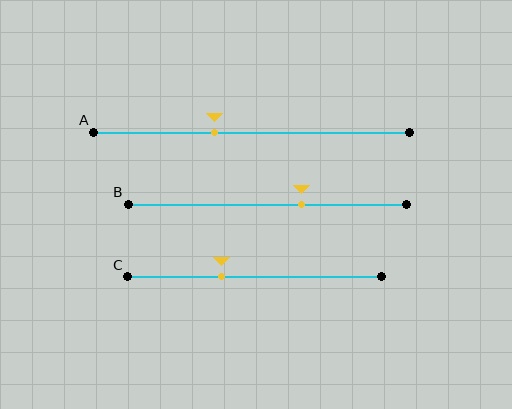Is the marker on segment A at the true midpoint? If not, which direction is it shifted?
No, the marker on segment A is shifted to the left by about 12% of the segment length.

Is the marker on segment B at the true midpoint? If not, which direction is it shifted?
No, the marker on segment B is shifted to the right by about 12% of the segment length.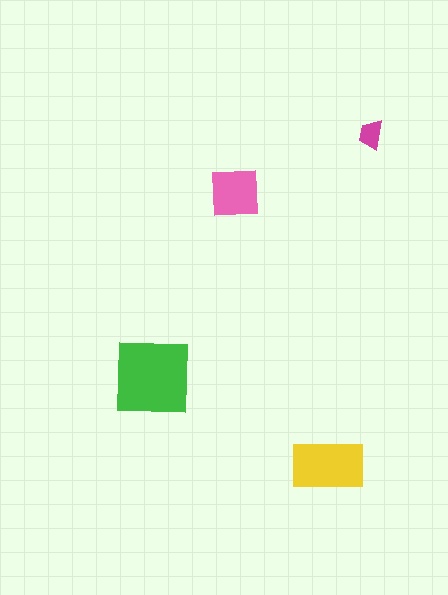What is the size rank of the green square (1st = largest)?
1st.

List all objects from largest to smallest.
The green square, the yellow rectangle, the pink square, the magenta trapezoid.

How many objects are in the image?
There are 4 objects in the image.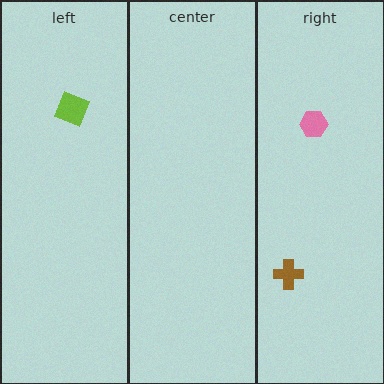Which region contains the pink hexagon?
The right region.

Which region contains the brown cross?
The right region.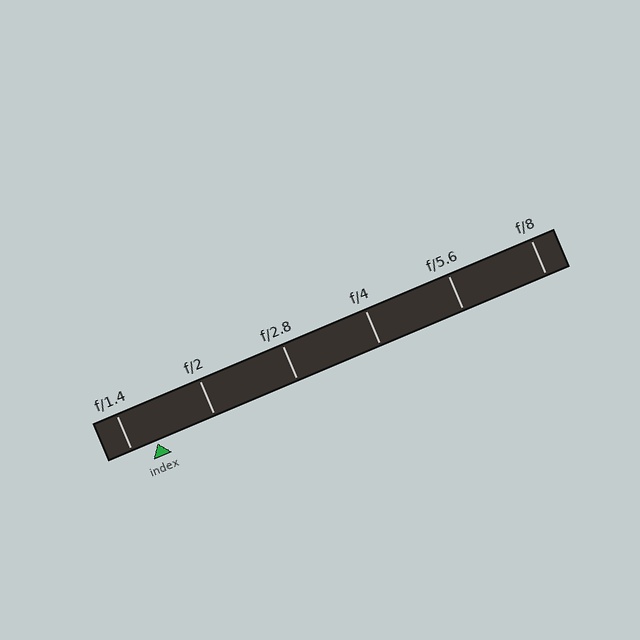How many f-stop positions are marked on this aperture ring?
There are 6 f-stop positions marked.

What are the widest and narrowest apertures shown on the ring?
The widest aperture shown is f/1.4 and the narrowest is f/8.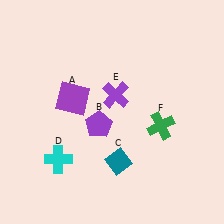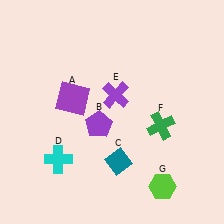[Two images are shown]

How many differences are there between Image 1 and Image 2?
There is 1 difference between the two images.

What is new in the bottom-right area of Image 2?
A lime hexagon (G) was added in the bottom-right area of Image 2.